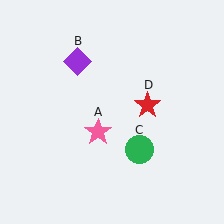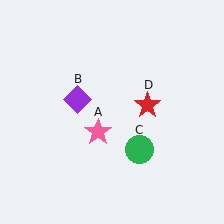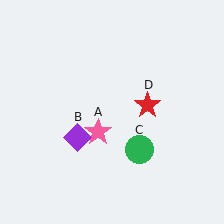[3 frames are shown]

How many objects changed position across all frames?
1 object changed position: purple diamond (object B).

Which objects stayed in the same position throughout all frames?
Pink star (object A) and green circle (object C) and red star (object D) remained stationary.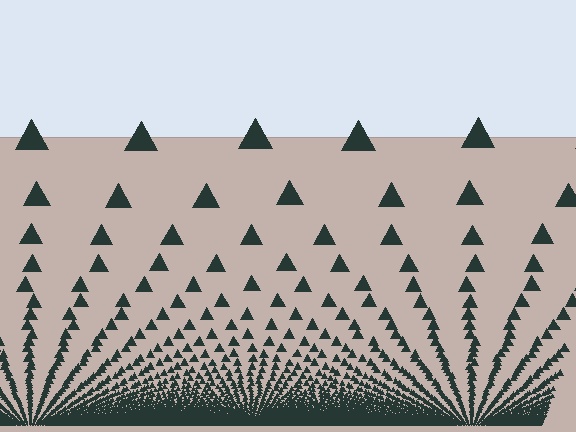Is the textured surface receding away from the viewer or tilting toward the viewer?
The surface appears to tilt toward the viewer. Texture elements get larger and sparser toward the top.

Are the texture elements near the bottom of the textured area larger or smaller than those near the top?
Smaller. The gradient is inverted — elements near the bottom are smaller and denser.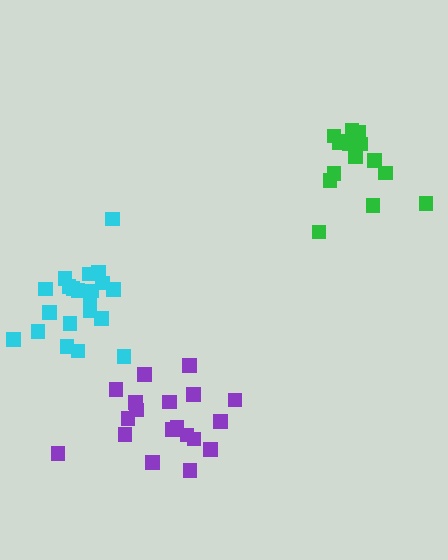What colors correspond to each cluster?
The clusters are colored: green, purple, cyan.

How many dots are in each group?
Group 1: 15 dots, Group 2: 19 dots, Group 3: 21 dots (55 total).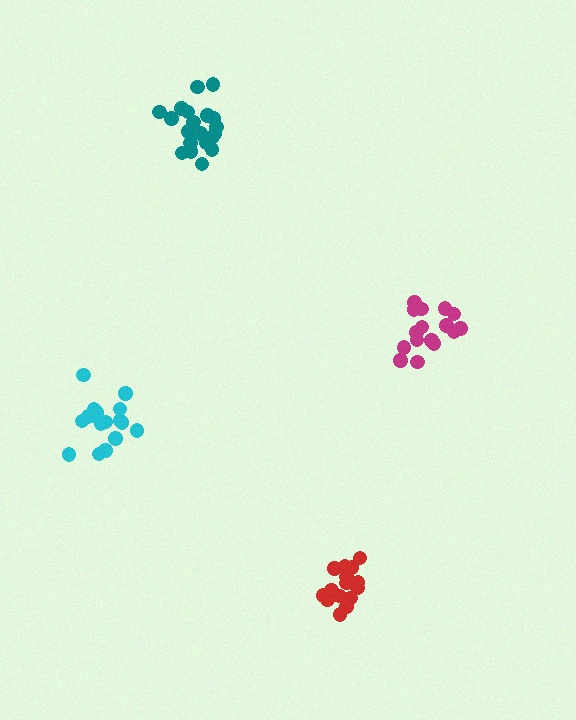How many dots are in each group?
Group 1: 20 dots, Group 2: 16 dots, Group 3: 18 dots, Group 4: 15 dots (69 total).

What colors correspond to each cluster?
The clusters are colored: teal, magenta, cyan, red.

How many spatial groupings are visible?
There are 4 spatial groupings.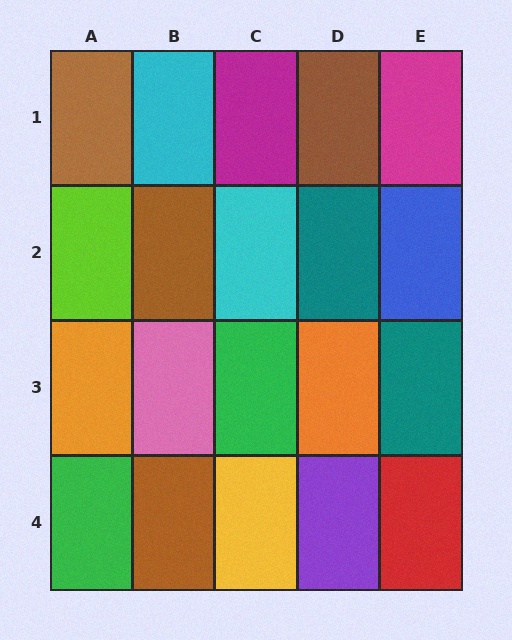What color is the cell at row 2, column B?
Brown.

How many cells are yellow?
1 cell is yellow.